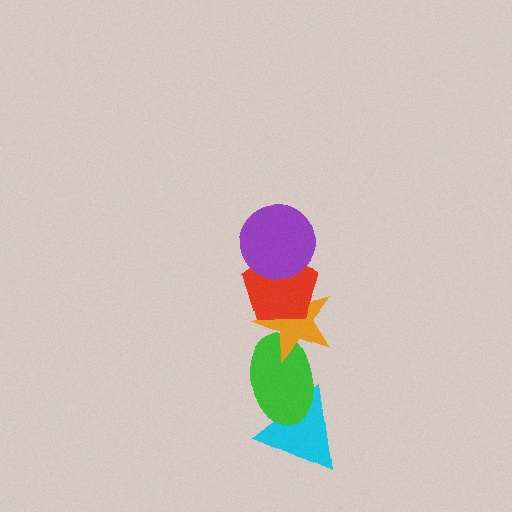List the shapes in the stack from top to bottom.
From top to bottom: the purple circle, the red pentagon, the orange star, the green ellipse, the cyan triangle.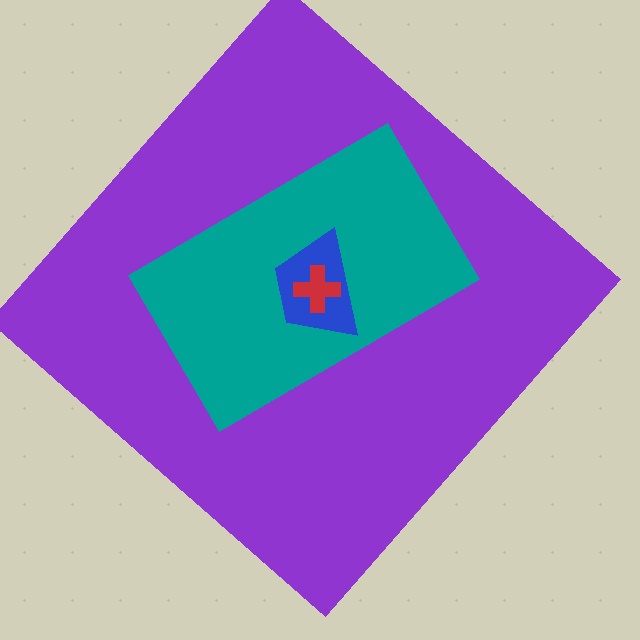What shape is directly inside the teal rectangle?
The blue trapezoid.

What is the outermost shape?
The purple diamond.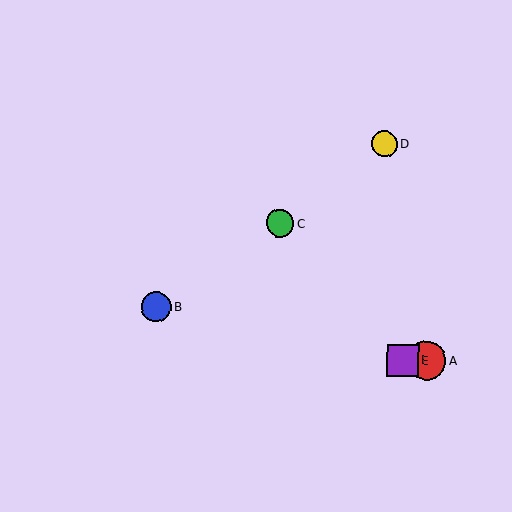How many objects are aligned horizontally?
2 objects (A, E) are aligned horizontally.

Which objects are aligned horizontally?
Objects A, E are aligned horizontally.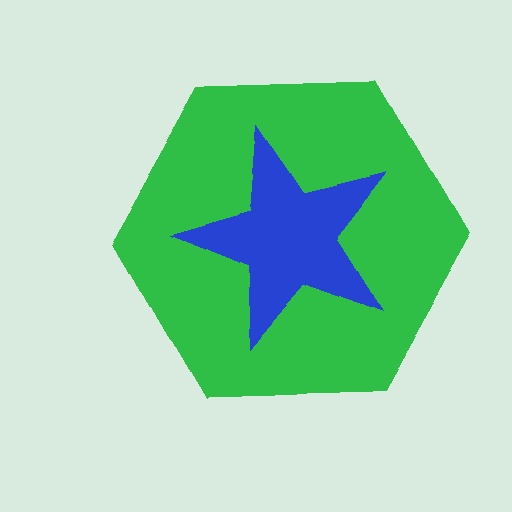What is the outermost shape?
The green hexagon.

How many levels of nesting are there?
2.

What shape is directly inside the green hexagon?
The blue star.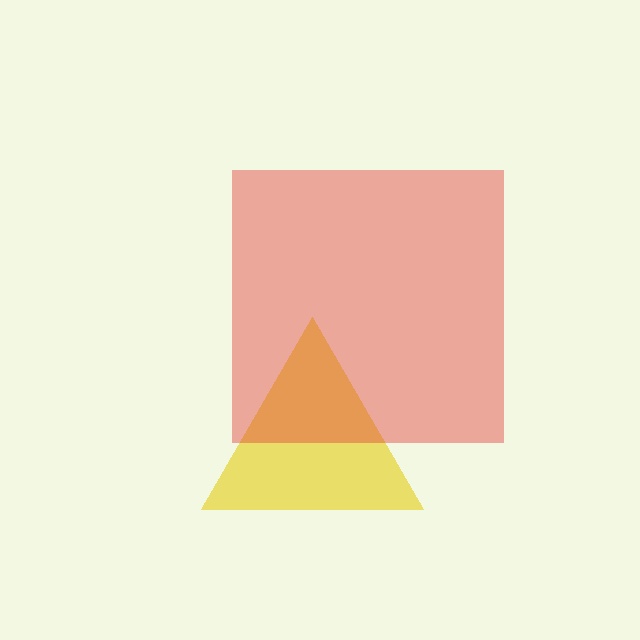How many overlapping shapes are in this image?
There are 2 overlapping shapes in the image.